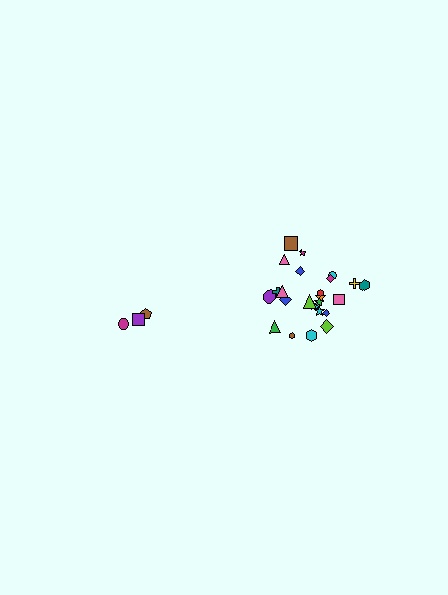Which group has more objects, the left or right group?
The right group.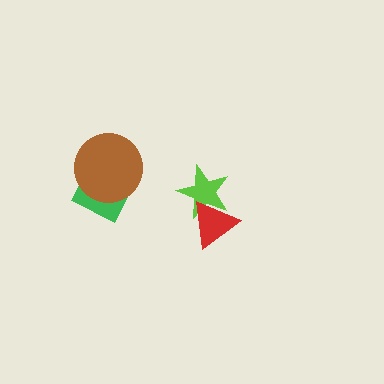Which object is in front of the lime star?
The red triangle is in front of the lime star.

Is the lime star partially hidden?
Yes, it is partially covered by another shape.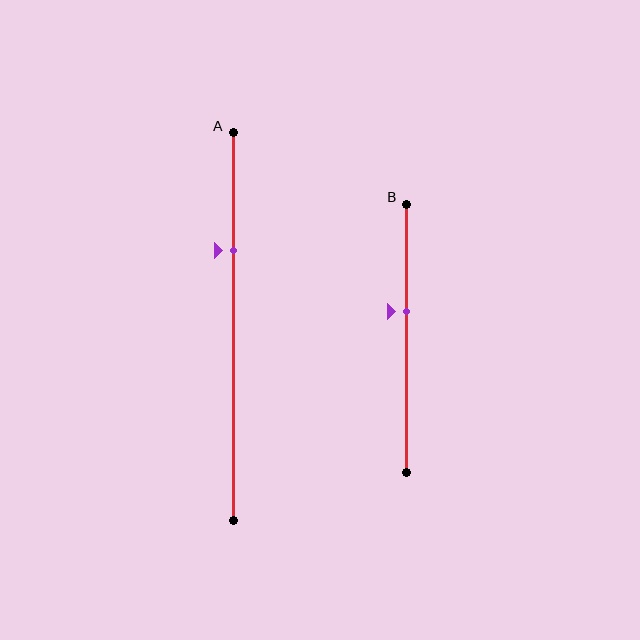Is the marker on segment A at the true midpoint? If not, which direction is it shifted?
No, the marker on segment A is shifted upward by about 20% of the segment length.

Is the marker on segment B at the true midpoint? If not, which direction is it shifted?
No, the marker on segment B is shifted upward by about 10% of the segment length.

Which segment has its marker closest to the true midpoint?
Segment B has its marker closest to the true midpoint.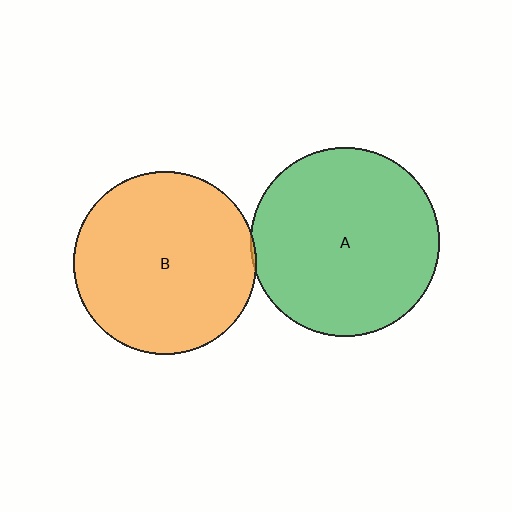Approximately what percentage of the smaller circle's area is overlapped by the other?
Approximately 5%.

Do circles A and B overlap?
Yes.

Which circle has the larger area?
Circle A (green).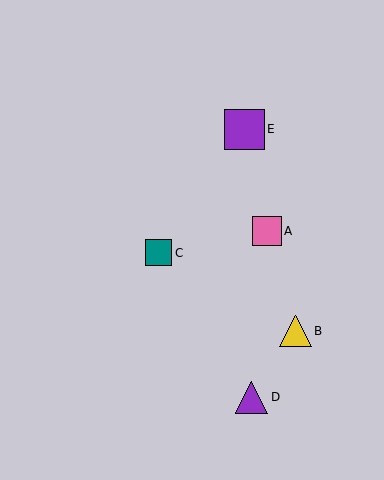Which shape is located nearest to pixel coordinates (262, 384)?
The purple triangle (labeled D) at (252, 397) is nearest to that location.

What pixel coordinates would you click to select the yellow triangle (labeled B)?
Click at (295, 331) to select the yellow triangle B.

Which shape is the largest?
The purple square (labeled E) is the largest.